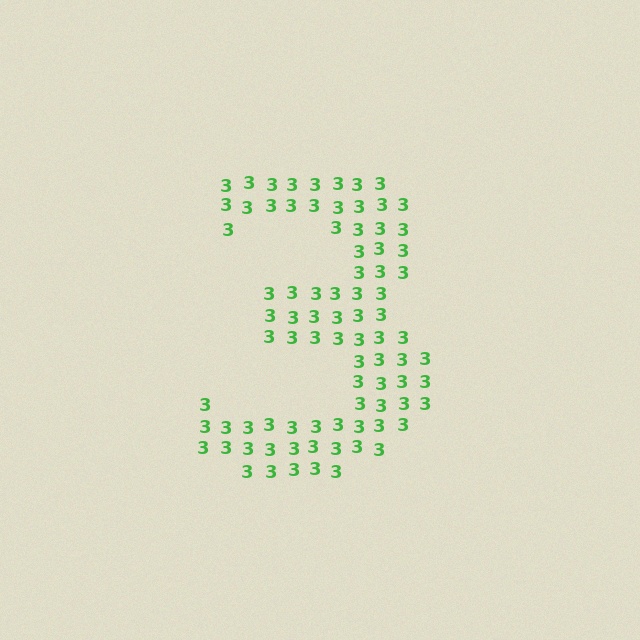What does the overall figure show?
The overall figure shows the digit 3.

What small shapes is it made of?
It is made of small digit 3's.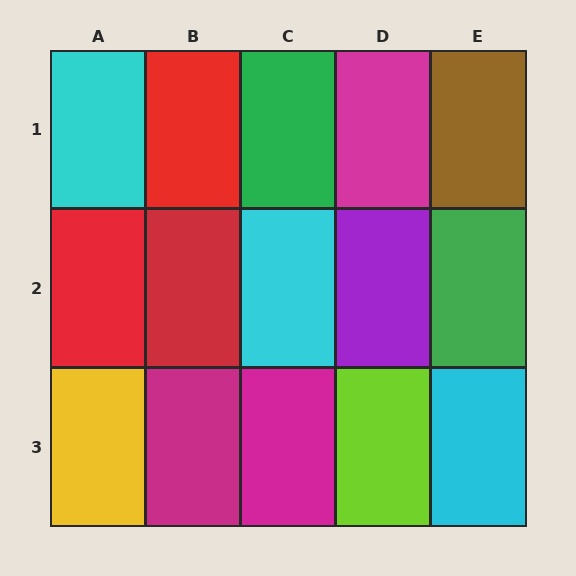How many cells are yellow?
1 cell is yellow.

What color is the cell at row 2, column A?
Red.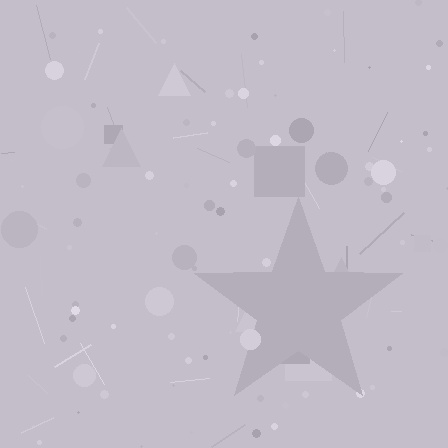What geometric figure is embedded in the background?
A star is embedded in the background.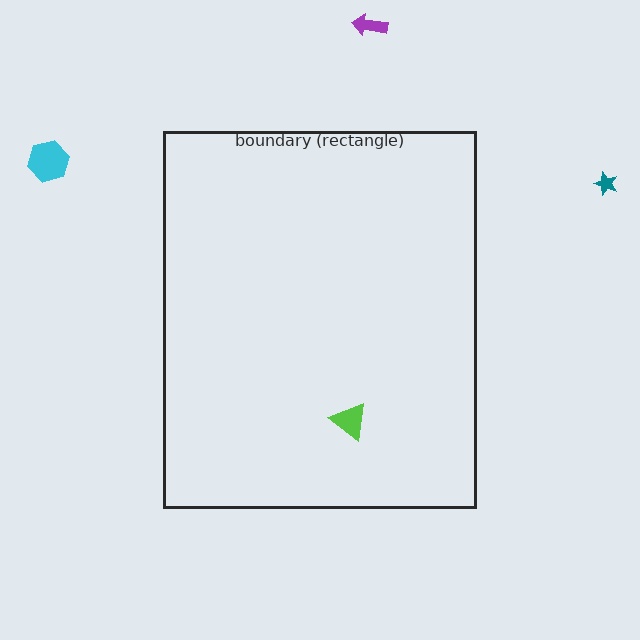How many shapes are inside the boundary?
1 inside, 3 outside.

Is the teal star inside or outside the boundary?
Outside.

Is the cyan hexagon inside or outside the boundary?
Outside.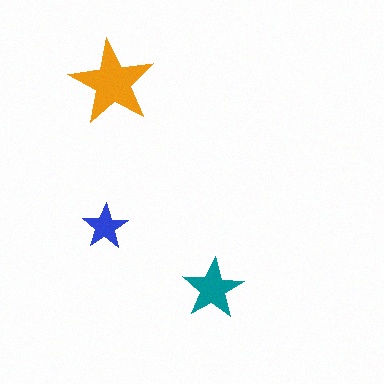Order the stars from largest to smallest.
the orange one, the teal one, the blue one.